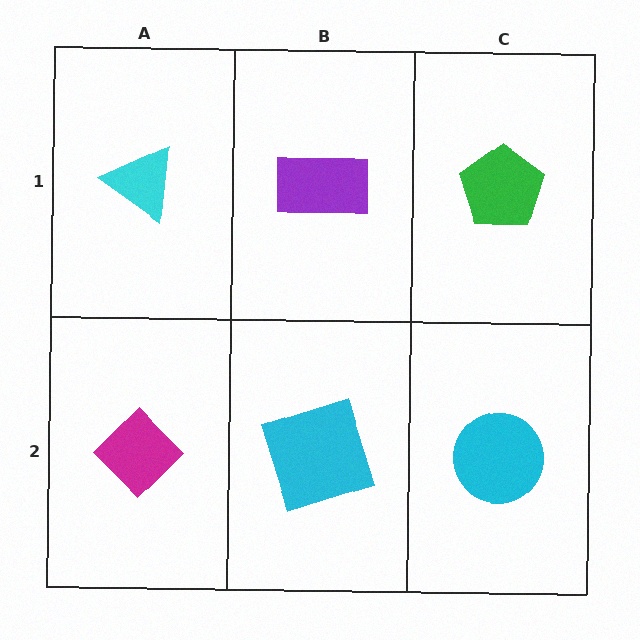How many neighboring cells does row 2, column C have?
2.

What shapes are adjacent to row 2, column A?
A cyan triangle (row 1, column A), a cyan square (row 2, column B).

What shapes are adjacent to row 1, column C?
A cyan circle (row 2, column C), a purple rectangle (row 1, column B).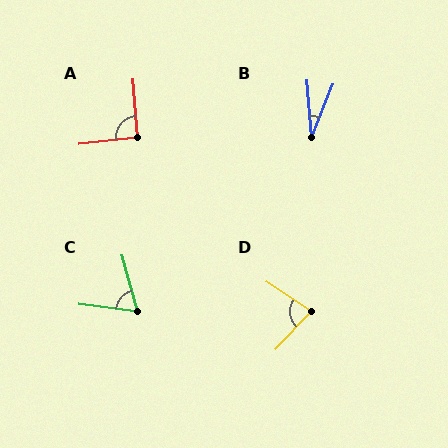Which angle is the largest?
A, at approximately 92 degrees.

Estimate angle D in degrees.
Approximately 79 degrees.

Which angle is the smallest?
B, at approximately 27 degrees.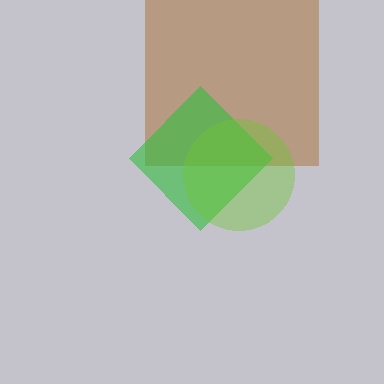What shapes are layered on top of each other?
The layered shapes are: a brown square, a green diamond, a lime circle.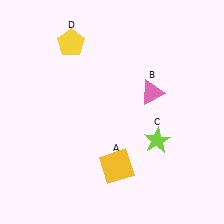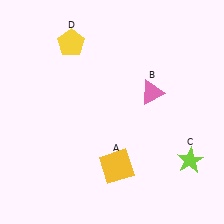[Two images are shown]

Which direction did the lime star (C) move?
The lime star (C) moved right.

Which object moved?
The lime star (C) moved right.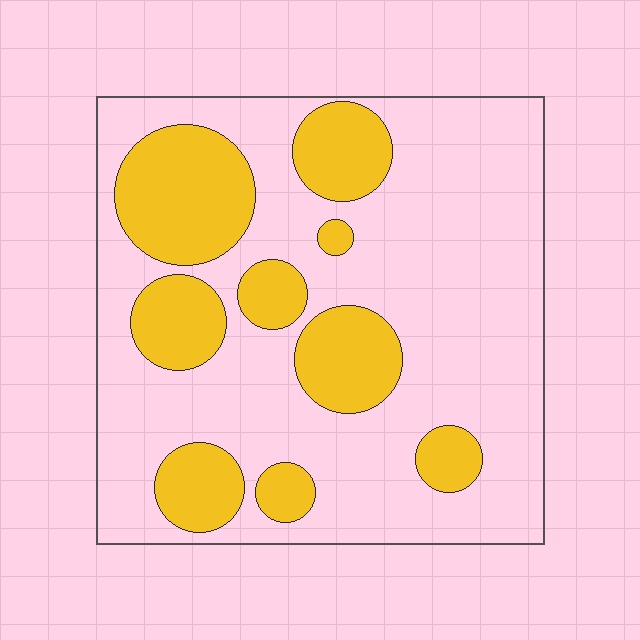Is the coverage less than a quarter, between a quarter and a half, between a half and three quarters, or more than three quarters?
Between a quarter and a half.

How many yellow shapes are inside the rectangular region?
9.